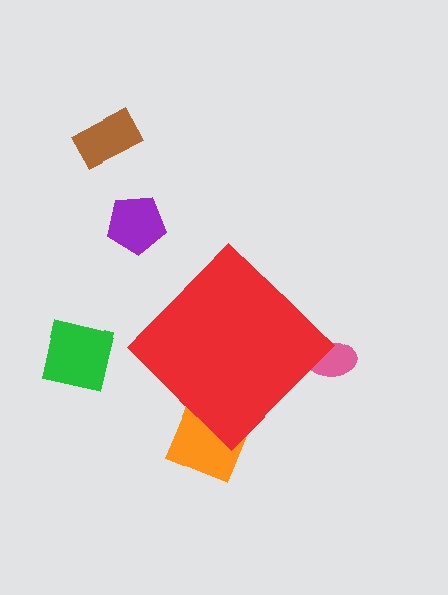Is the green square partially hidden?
No, the green square is fully visible.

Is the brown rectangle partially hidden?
No, the brown rectangle is fully visible.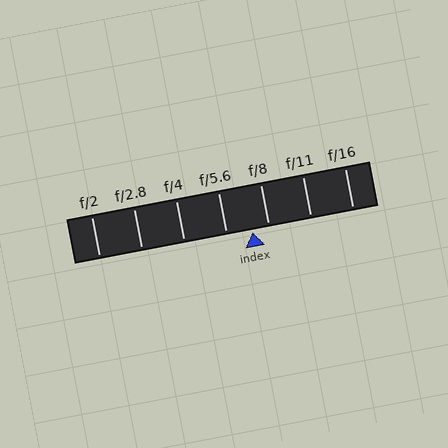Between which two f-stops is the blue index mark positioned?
The index mark is between f/5.6 and f/8.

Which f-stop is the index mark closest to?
The index mark is closest to f/8.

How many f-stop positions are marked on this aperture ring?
There are 7 f-stop positions marked.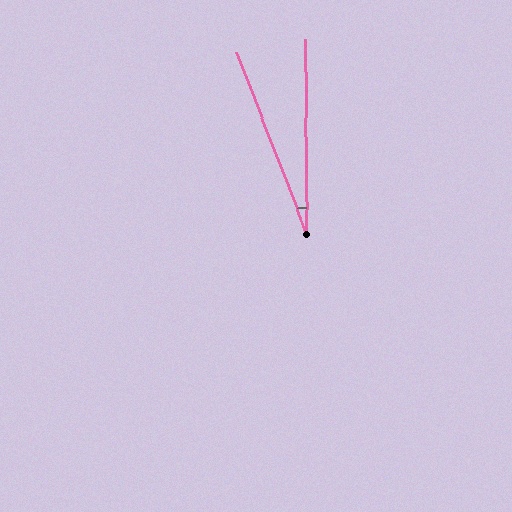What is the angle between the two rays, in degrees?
Approximately 21 degrees.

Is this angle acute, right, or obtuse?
It is acute.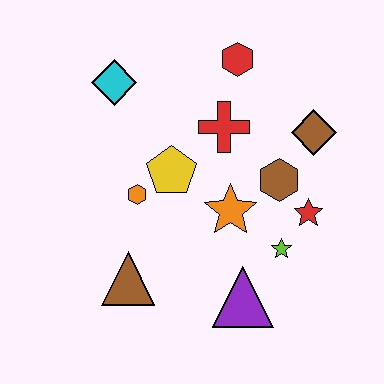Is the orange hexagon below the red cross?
Yes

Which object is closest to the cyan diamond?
The yellow pentagon is closest to the cyan diamond.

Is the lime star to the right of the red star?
No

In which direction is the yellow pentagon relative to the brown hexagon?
The yellow pentagon is to the left of the brown hexagon.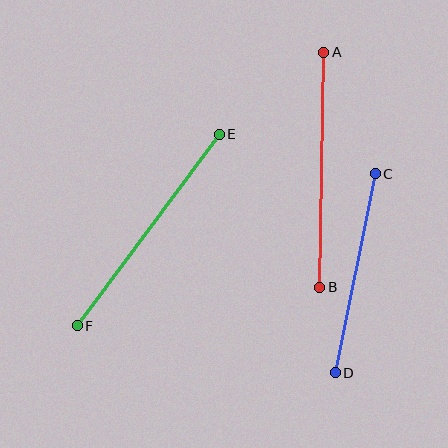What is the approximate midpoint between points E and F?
The midpoint is at approximately (148, 230) pixels.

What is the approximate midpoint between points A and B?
The midpoint is at approximately (322, 170) pixels.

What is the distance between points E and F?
The distance is approximately 239 pixels.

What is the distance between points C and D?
The distance is approximately 203 pixels.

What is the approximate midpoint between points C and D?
The midpoint is at approximately (355, 273) pixels.